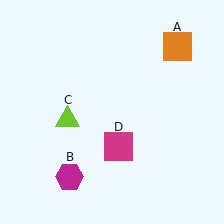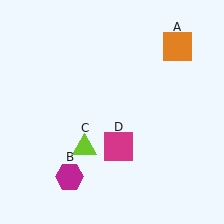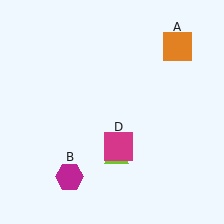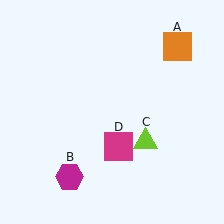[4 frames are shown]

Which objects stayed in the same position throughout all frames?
Orange square (object A) and magenta hexagon (object B) and magenta square (object D) remained stationary.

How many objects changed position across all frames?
1 object changed position: lime triangle (object C).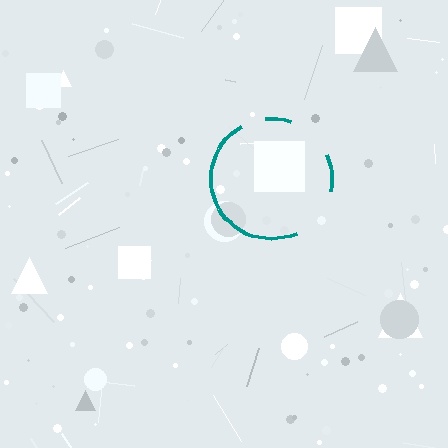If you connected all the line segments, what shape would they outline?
They would outline a circle.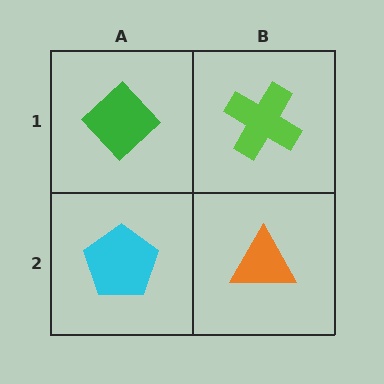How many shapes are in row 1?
2 shapes.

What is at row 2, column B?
An orange triangle.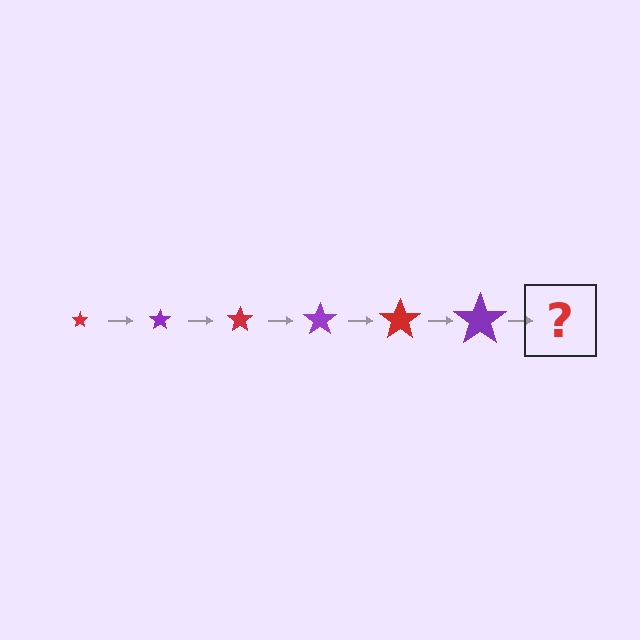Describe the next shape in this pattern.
It should be a red star, larger than the previous one.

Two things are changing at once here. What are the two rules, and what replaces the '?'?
The two rules are that the star grows larger each step and the color cycles through red and purple. The '?' should be a red star, larger than the previous one.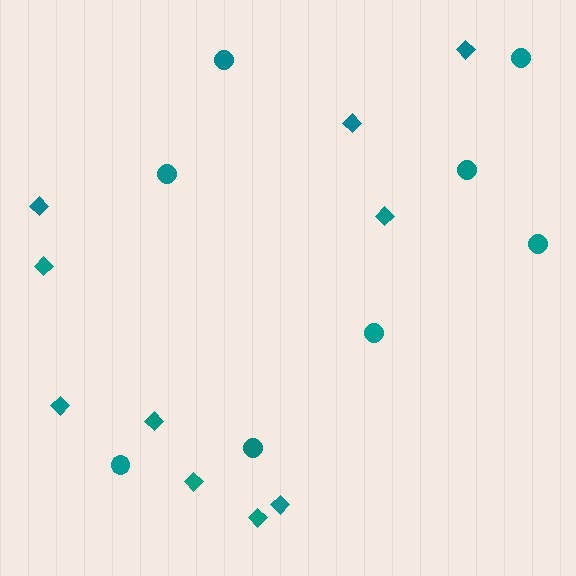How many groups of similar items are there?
There are 2 groups: one group of circles (8) and one group of diamonds (10).